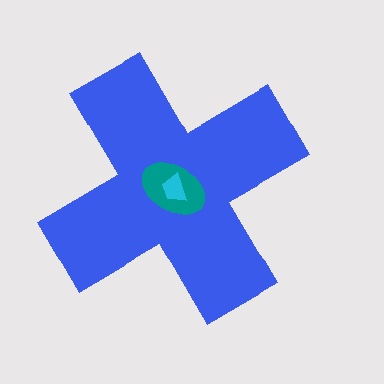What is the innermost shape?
The cyan trapezoid.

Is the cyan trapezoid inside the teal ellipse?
Yes.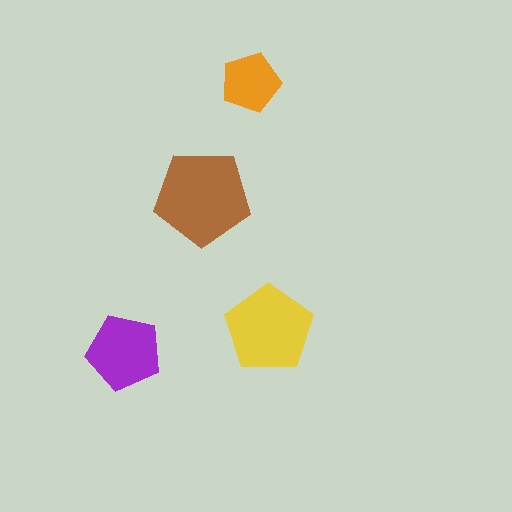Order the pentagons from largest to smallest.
the brown one, the yellow one, the purple one, the orange one.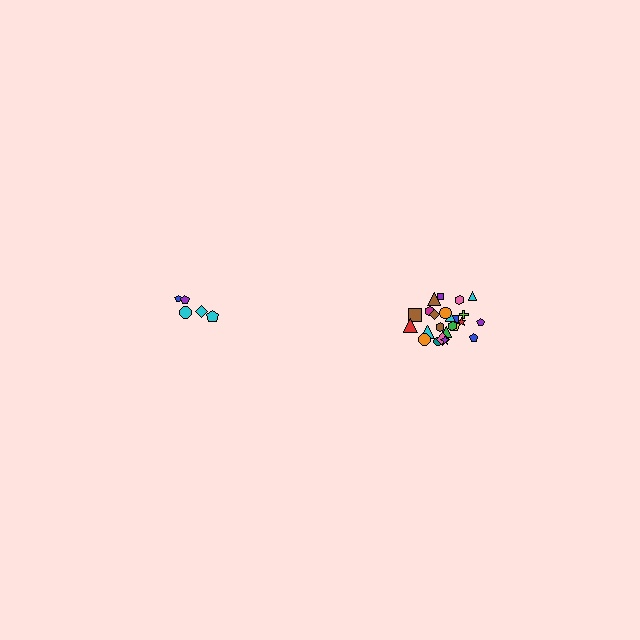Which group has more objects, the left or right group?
The right group.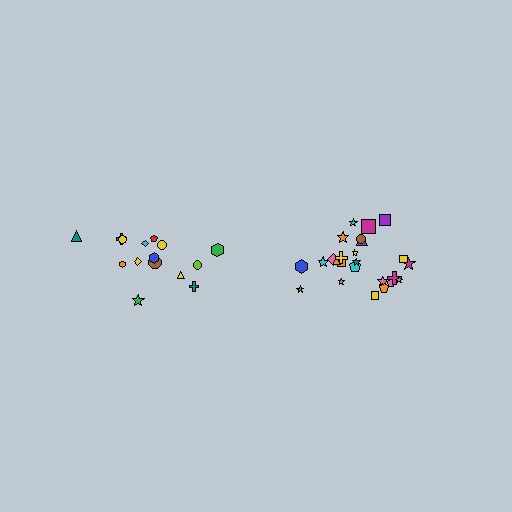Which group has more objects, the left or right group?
The right group.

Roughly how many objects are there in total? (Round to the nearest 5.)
Roughly 40 objects in total.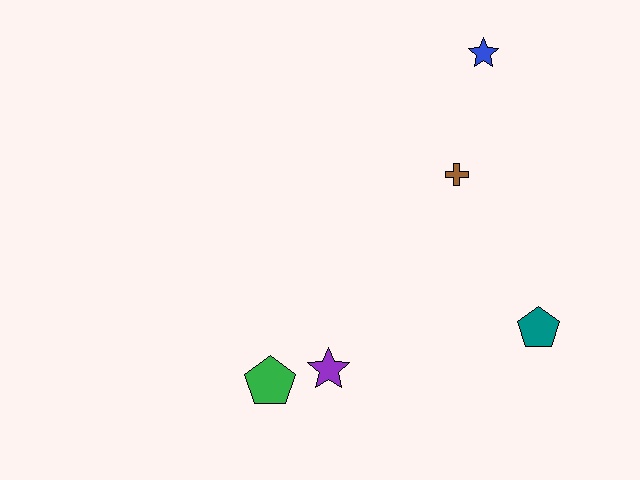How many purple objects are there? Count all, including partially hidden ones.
There is 1 purple object.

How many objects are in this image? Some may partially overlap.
There are 5 objects.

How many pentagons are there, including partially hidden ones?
There are 2 pentagons.